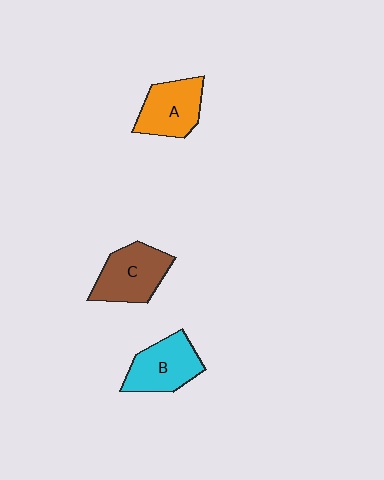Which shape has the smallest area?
Shape A (orange).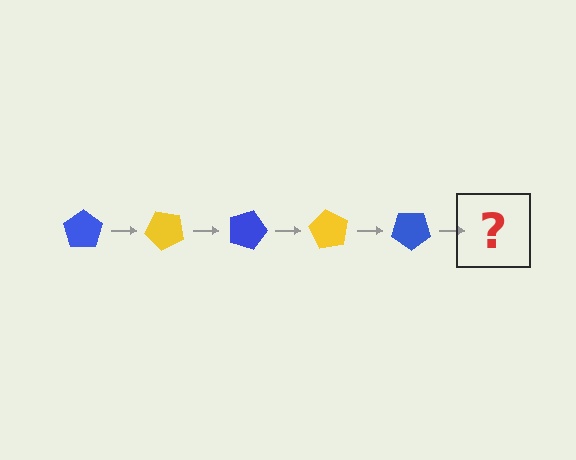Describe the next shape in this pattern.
It should be a yellow pentagon, rotated 225 degrees from the start.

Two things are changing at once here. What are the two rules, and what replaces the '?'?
The two rules are that it rotates 45 degrees each step and the color cycles through blue and yellow. The '?' should be a yellow pentagon, rotated 225 degrees from the start.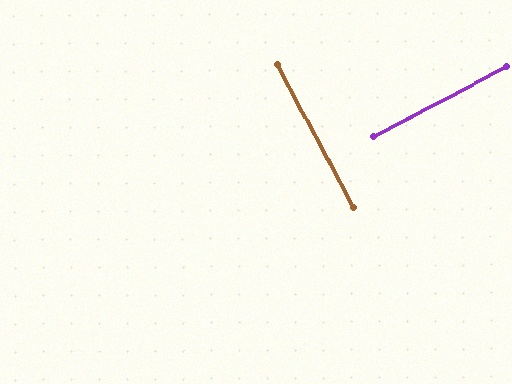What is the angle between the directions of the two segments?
Approximately 90 degrees.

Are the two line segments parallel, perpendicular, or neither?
Perpendicular — they meet at approximately 90°.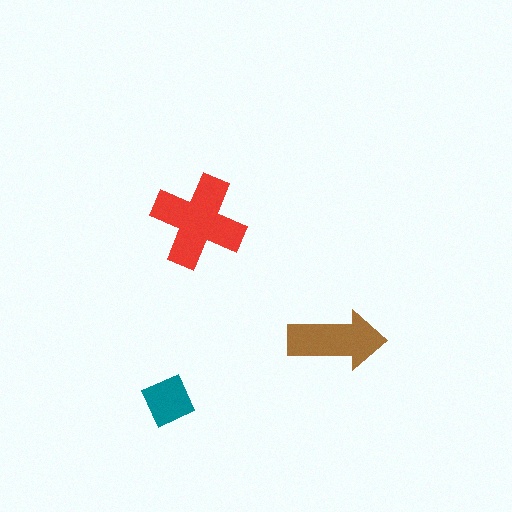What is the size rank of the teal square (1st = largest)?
3rd.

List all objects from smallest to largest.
The teal square, the brown arrow, the red cross.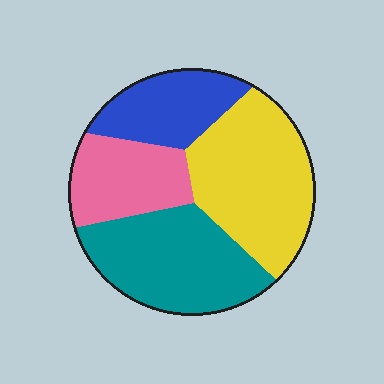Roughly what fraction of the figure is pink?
Pink takes up about one fifth (1/5) of the figure.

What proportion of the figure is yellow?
Yellow takes up between a third and a half of the figure.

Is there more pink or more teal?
Teal.